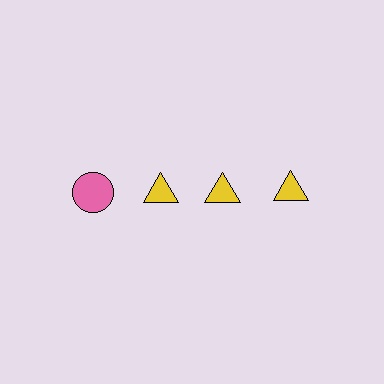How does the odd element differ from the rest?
It differs in both color (pink instead of yellow) and shape (circle instead of triangle).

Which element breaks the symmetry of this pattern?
The pink circle in the top row, leftmost column breaks the symmetry. All other shapes are yellow triangles.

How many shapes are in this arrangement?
There are 4 shapes arranged in a grid pattern.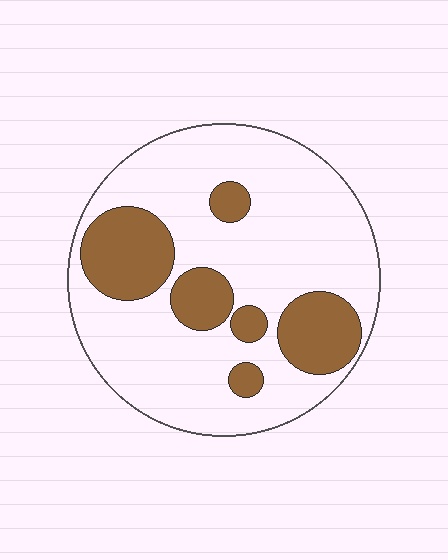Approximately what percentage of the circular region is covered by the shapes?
Approximately 25%.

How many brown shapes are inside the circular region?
6.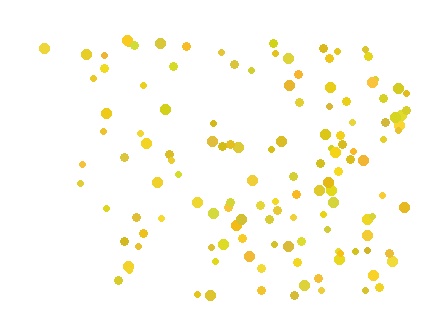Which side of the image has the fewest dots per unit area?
The left.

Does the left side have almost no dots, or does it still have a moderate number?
Still a moderate number, just noticeably fewer than the right.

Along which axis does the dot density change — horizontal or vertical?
Horizontal.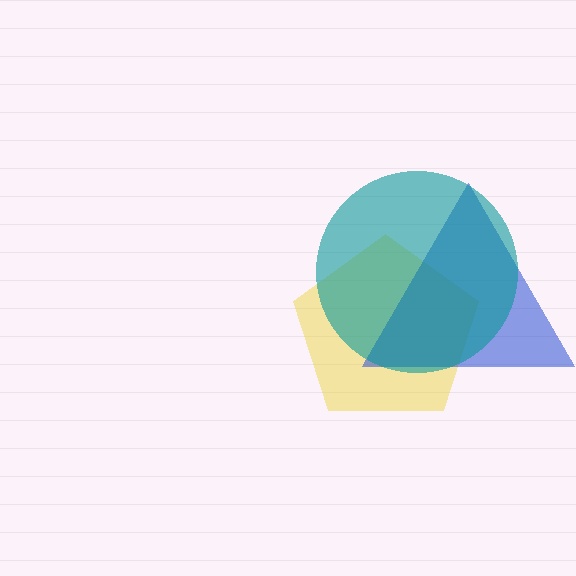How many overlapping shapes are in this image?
There are 3 overlapping shapes in the image.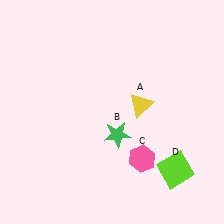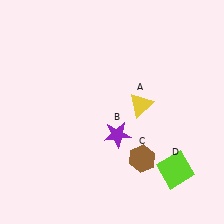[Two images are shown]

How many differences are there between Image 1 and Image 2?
There are 2 differences between the two images.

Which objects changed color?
B changed from green to purple. C changed from pink to brown.